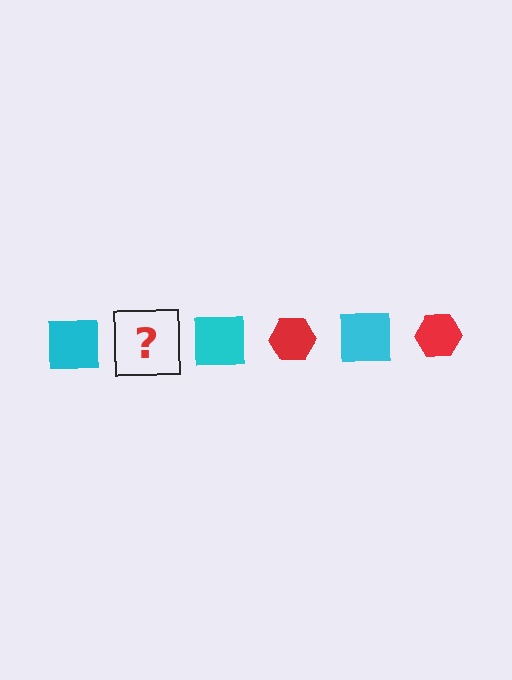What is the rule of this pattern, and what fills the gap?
The rule is that the pattern alternates between cyan square and red hexagon. The gap should be filled with a red hexagon.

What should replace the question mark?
The question mark should be replaced with a red hexagon.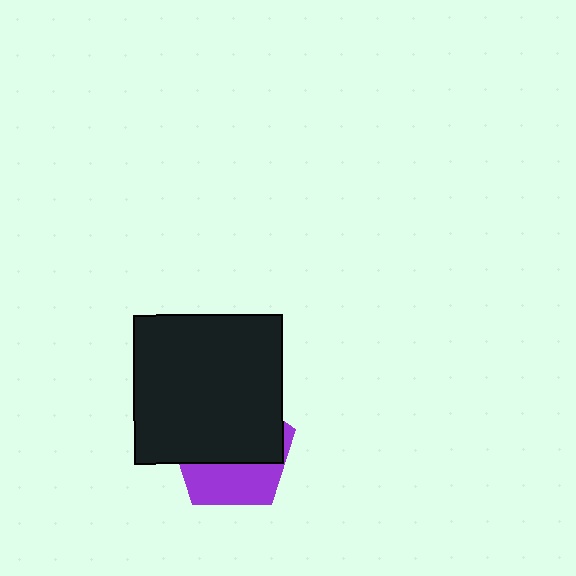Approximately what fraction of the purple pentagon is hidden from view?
Roughly 62% of the purple pentagon is hidden behind the black square.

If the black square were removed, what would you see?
You would see the complete purple pentagon.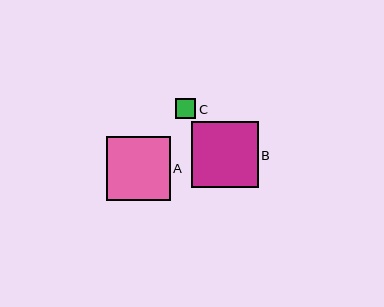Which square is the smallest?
Square C is the smallest with a size of approximately 20 pixels.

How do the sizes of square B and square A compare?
Square B and square A are approximately the same size.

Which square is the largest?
Square B is the largest with a size of approximately 67 pixels.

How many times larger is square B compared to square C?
Square B is approximately 3.3 times the size of square C.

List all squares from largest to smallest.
From largest to smallest: B, A, C.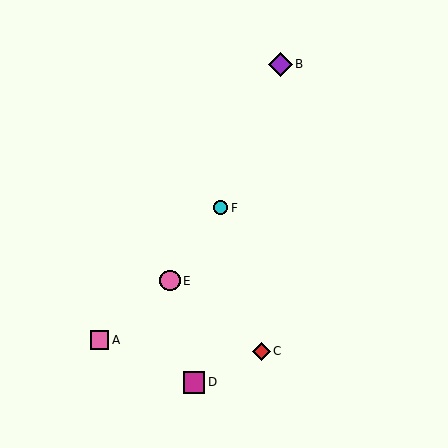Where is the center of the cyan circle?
The center of the cyan circle is at (221, 208).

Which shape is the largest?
The purple diamond (labeled B) is the largest.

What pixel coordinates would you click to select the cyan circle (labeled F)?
Click at (221, 208) to select the cyan circle F.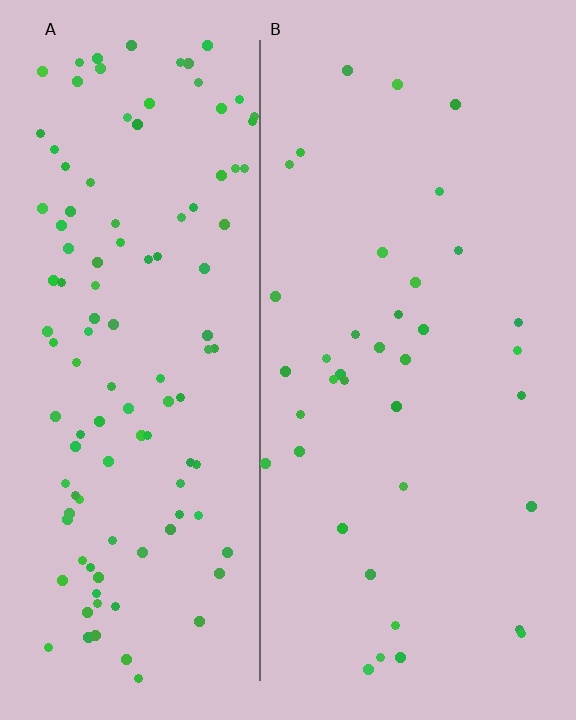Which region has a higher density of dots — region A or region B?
A (the left).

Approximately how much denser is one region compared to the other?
Approximately 3.1× — region A over region B.